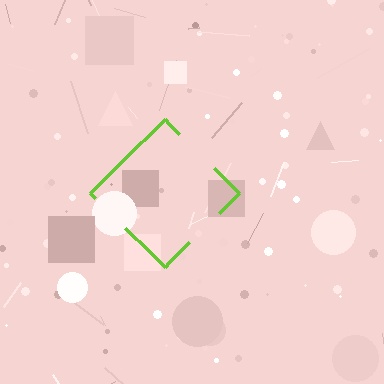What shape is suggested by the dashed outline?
The dashed outline suggests a diamond.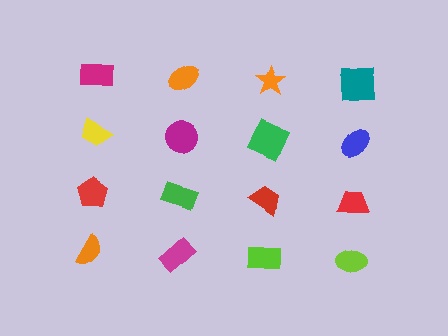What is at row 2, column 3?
A green square.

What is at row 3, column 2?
A green rectangle.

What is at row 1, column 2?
An orange ellipse.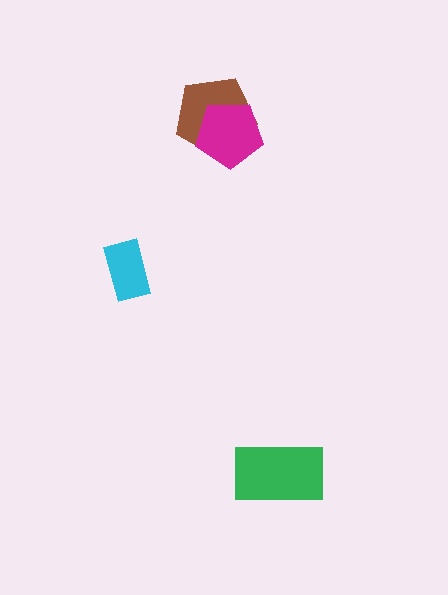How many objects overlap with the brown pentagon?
1 object overlaps with the brown pentagon.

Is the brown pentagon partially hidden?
Yes, it is partially covered by another shape.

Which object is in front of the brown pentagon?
The magenta pentagon is in front of the brown pentagon.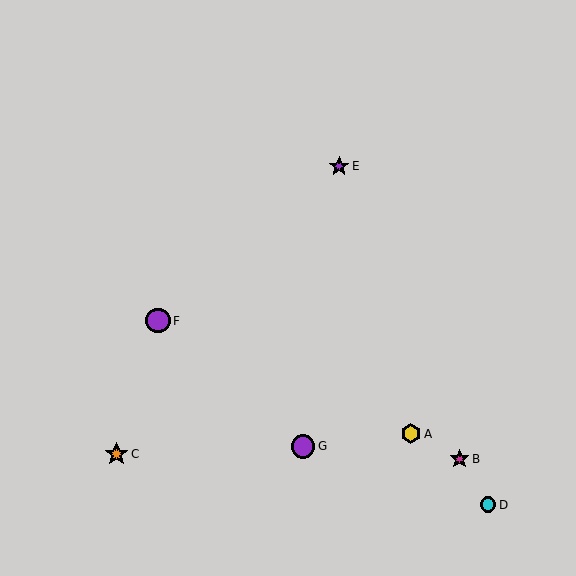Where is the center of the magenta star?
The center of the magenta star is at (460, 459).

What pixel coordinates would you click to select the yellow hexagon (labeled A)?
Click at (411, 434) to select the yellow hexagon A.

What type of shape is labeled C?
Shape C is an orange star.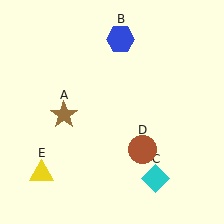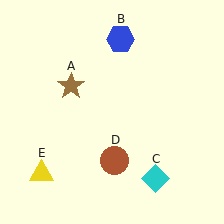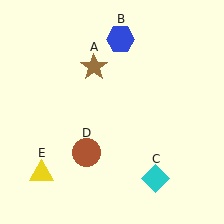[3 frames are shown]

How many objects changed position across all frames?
2 objects changed position: brown star (object A), brown circle (object D).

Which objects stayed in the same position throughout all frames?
Blue hexagon (object B) and cyan diamond (object C) and yellow triangle (object E) remained stationary.